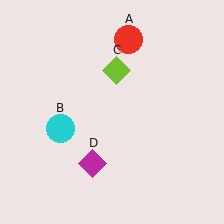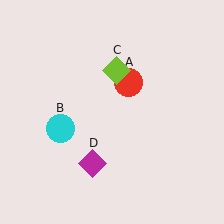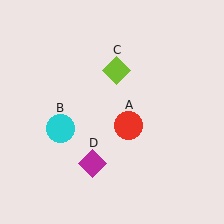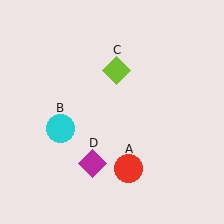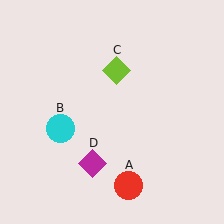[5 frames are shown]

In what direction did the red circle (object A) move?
The red circle (object A) moved down.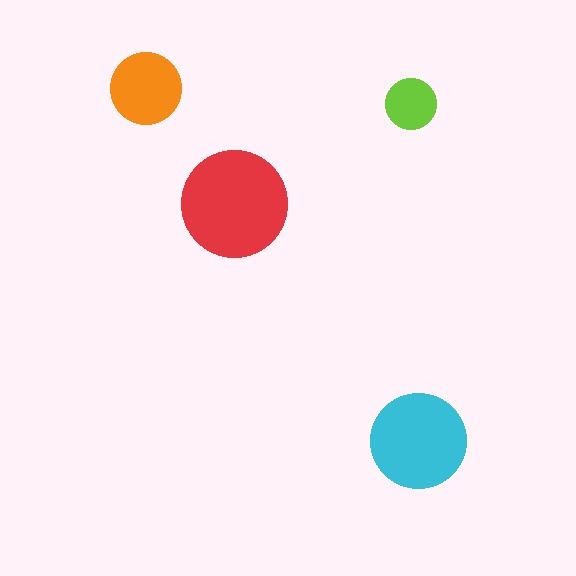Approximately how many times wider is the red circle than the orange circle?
About 1.5 times wider.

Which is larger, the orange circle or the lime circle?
The orange one.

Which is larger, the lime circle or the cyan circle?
The cyan one.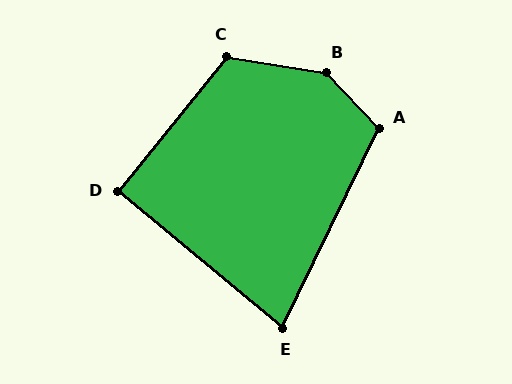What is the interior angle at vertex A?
Approximately 111 degrees (obtuse).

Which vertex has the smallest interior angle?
E, at approximately 76 degrees.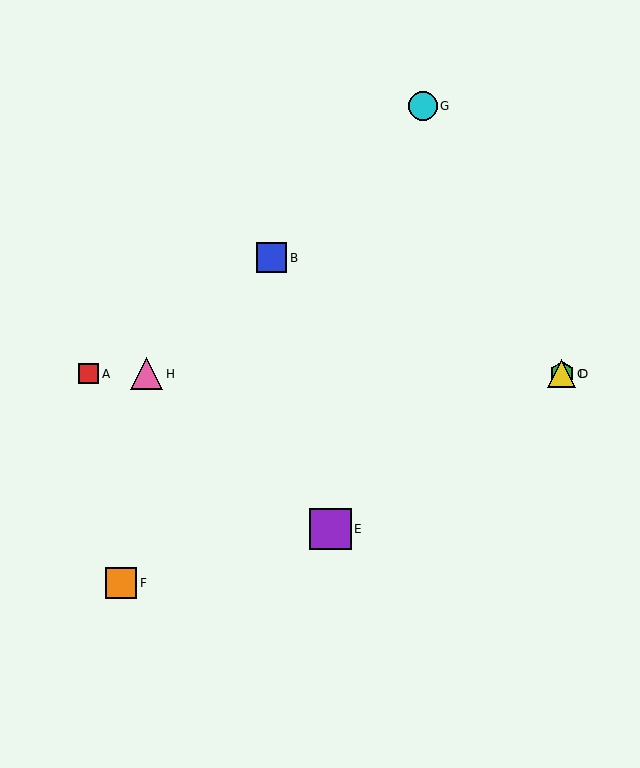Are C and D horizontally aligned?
Yes, both are at y≈374.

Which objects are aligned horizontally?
Objects A, C, D, H are aligned horizontally.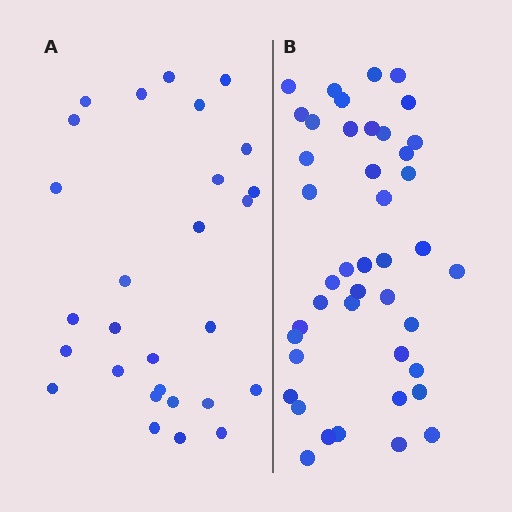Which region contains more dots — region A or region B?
Region B (the right region) has more dots.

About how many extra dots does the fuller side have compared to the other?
Region B has approximately 15 more dots than region A.